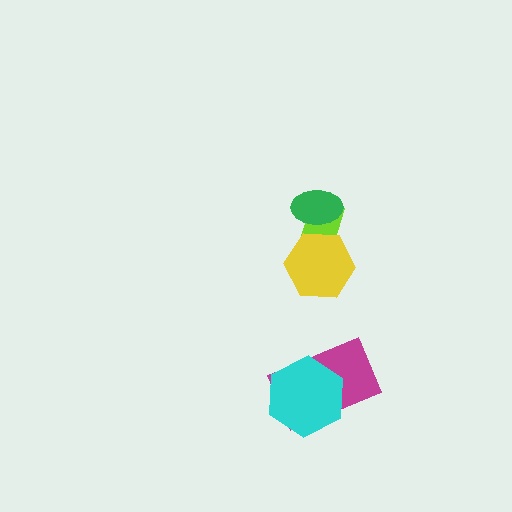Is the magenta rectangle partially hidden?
Yes, it is partially covered by another shape.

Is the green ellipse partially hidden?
No, no other shape covers it.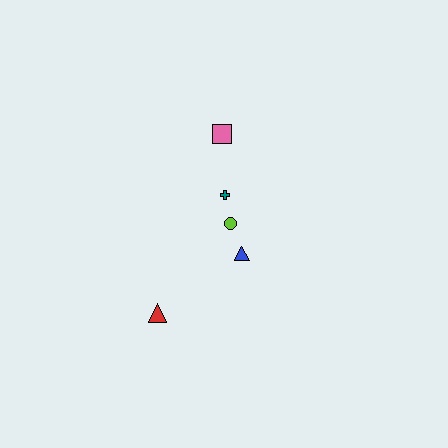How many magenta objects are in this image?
There are no magenta objects.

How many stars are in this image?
There are no stars.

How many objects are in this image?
There are 5 objects.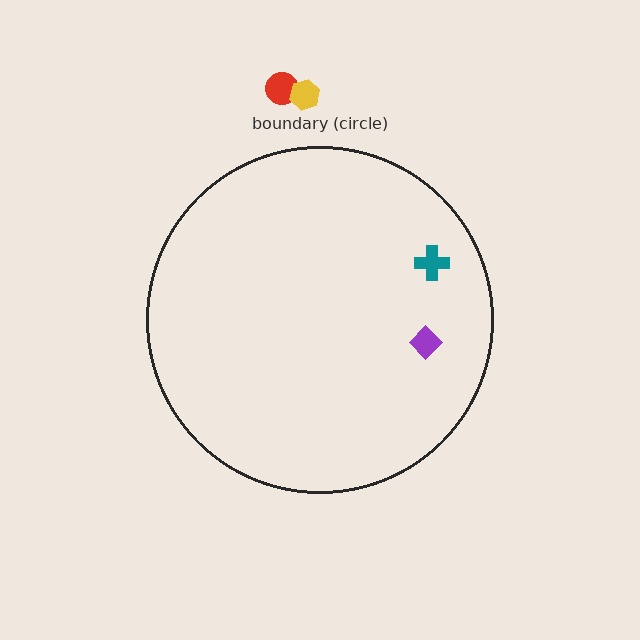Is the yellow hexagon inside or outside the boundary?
Outside.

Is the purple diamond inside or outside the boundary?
Inside.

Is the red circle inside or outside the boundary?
Outside.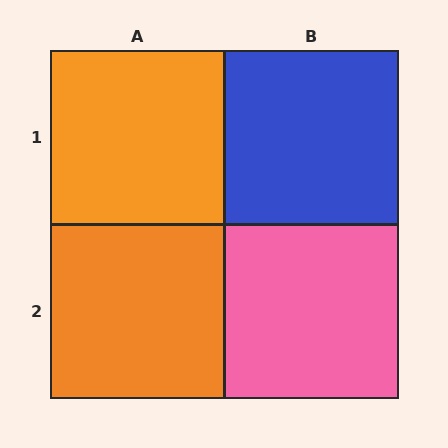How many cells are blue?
1 cell is blue.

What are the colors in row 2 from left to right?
Orange, pink.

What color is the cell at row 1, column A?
Orange.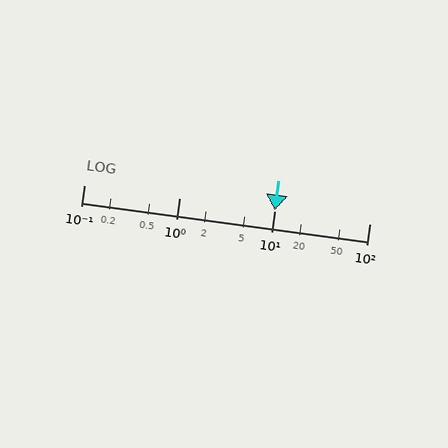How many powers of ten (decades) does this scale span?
The scale spans 3 decades, from 0.1 to 100.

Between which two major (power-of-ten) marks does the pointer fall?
The pointer is between 10 and 100.